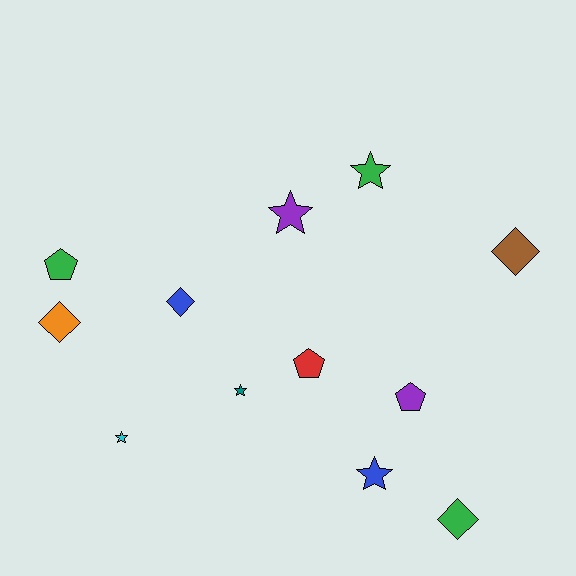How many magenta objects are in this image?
There are no magenta objects.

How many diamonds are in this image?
There are 4 diamonds.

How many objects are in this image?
There are 12 objects.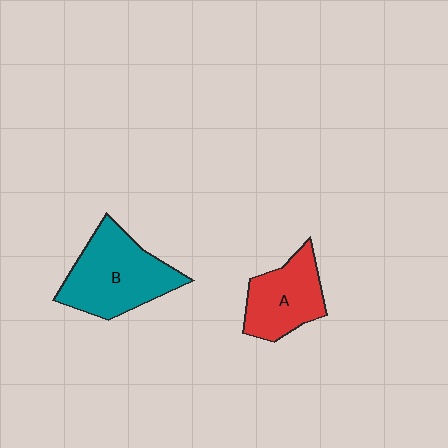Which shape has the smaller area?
Shape A (red).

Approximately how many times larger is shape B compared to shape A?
Approximately 1.4 times.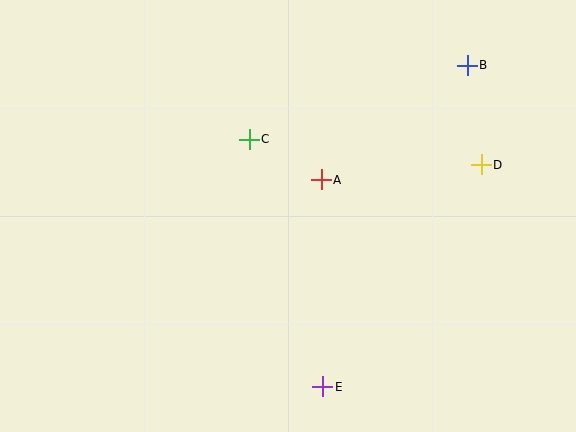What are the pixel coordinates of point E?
Point E is at (323, 387).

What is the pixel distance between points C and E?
The distance between C and E is 258 pixels.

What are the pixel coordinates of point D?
Point D is at (481, 165).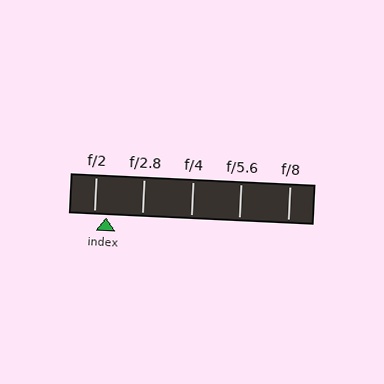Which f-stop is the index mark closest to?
The index mark is closest to f/2.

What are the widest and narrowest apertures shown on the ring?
The widest aperture shown is f/2 and the narrowest is f/8.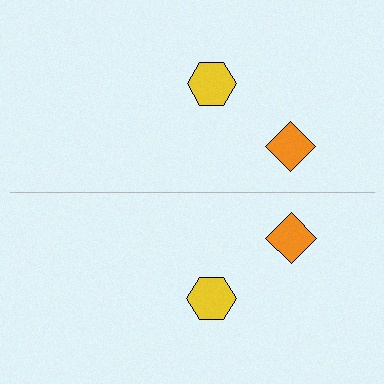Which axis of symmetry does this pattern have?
The pattern has a horizontal axis of symmetry running through the center of the image.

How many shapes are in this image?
There are 4 shapes in this image.